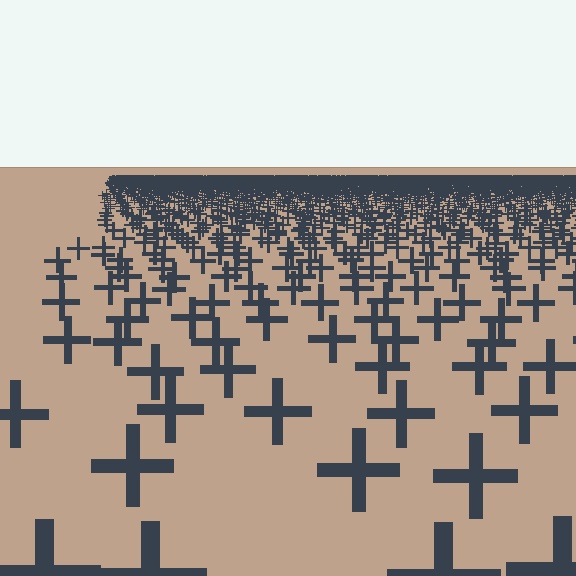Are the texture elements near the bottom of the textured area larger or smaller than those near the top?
Larger. Near the bottom, elements are closer to the viewer and appear at a bigger on-screen size.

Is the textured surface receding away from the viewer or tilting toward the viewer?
The surface is receding away from the viewer. Texture elements get smaller and denser toward the top.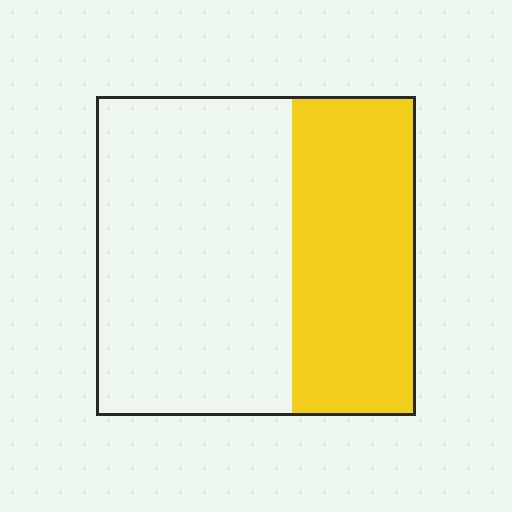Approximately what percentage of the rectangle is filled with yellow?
Approximately 40%.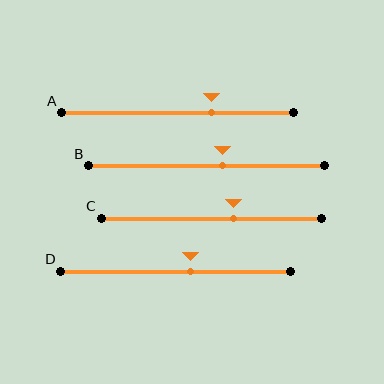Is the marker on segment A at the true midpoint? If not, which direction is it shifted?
No, the marker on segment A is shifted to the right by about 15% of the segment length.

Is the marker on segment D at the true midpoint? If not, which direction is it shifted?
No, the marker on segment D is shifted to the right by about 6% of the segment length.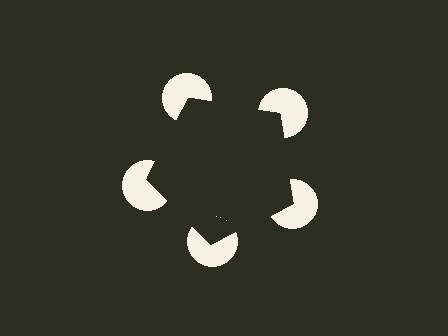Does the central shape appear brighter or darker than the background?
It typically appears slightly darker than the background, even though no actual brightness change is drawn.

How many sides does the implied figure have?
5 sides.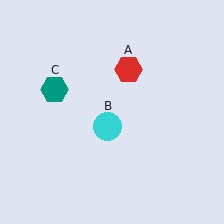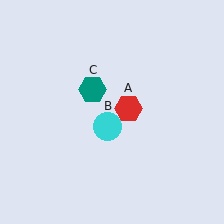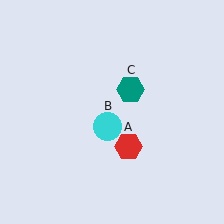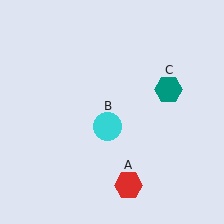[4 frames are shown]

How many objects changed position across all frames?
2 objects changed position: red hexagon (object A), teal hexagon (object C).